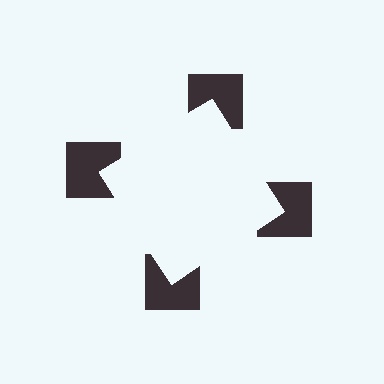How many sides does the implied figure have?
4 sides.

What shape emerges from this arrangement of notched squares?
An illusory square — its edges are inferred from the aligned wedge cuts in the notched squares, not physically drawn.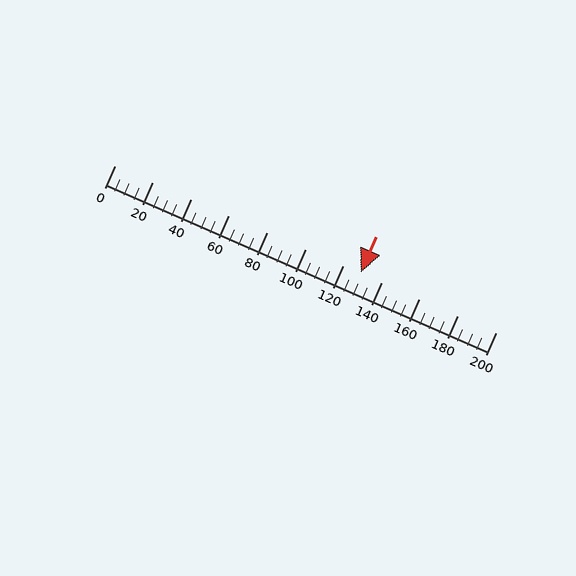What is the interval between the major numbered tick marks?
The major tick marks are spaced 20 units apart.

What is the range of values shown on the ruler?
The ruler shows values from 0 to 200.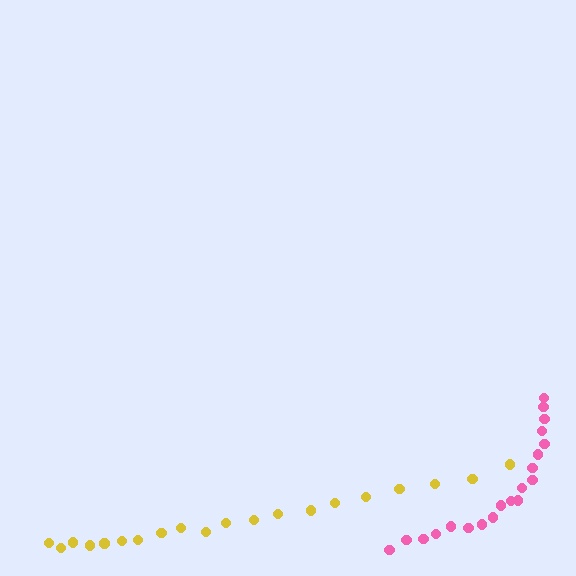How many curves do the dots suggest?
There are 2 distinct paths.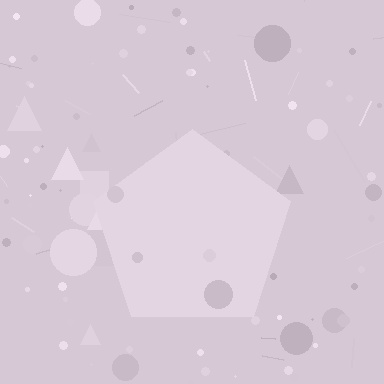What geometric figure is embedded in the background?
A pentagon is embedded in the background.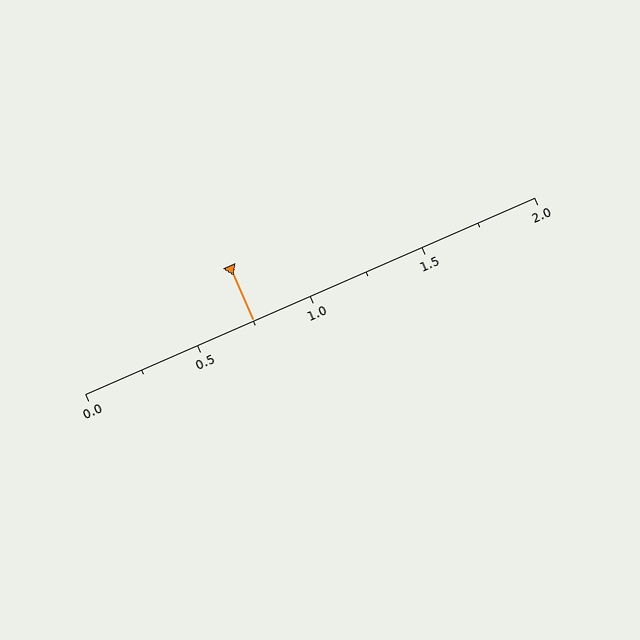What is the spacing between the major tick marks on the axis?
The major ticks are spaced 0.5 apart.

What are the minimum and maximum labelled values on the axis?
The axis runs from 0.0 to 2.0.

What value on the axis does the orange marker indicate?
The marker indicates approximately 0.75.